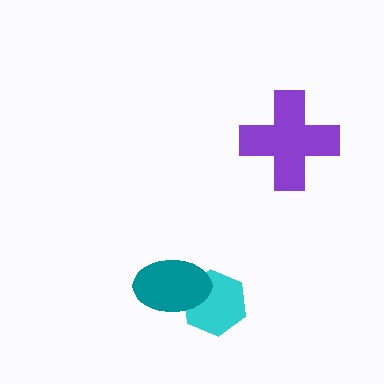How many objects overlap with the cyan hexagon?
1 object overlaps with the cyan hexagon.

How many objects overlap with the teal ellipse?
1 object overlaps with the teal ellipse.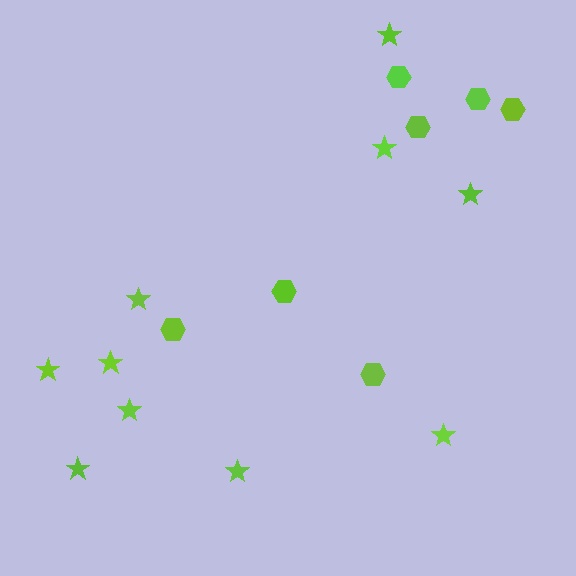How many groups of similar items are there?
There are 2 groups: one group of hexagons (7) and one group of stars (10).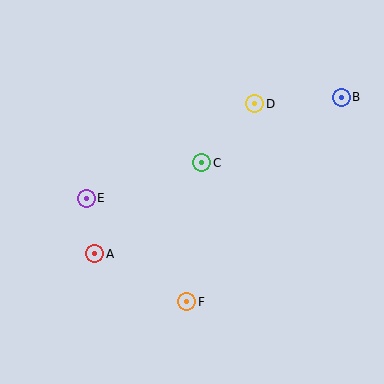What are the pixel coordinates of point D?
Point D is at (255, 104).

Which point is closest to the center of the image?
Point C at (202, 163) is closest to the center.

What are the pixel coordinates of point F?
Point F is at (187, 302).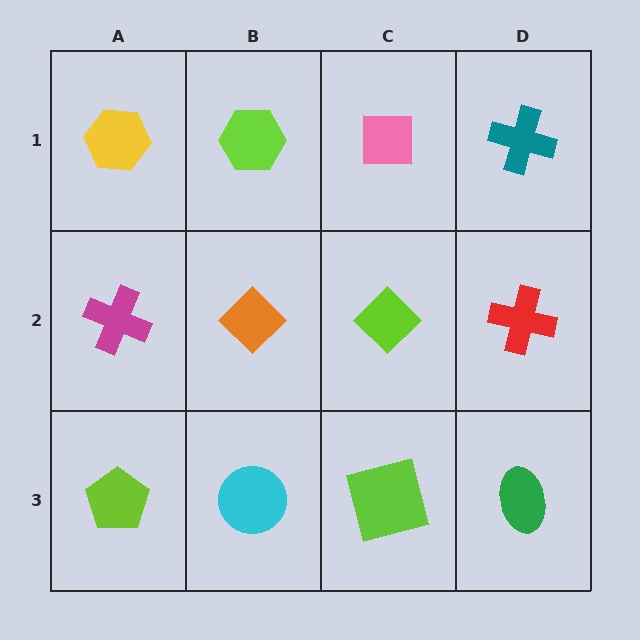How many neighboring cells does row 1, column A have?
2.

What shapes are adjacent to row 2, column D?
A teal cross (row 1, column D), a green ellipse (row 3, column D), a lime diamond (row 2, column C).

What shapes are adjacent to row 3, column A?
A magenta cross (row 2, column A), a cyan circle (row 3, column B).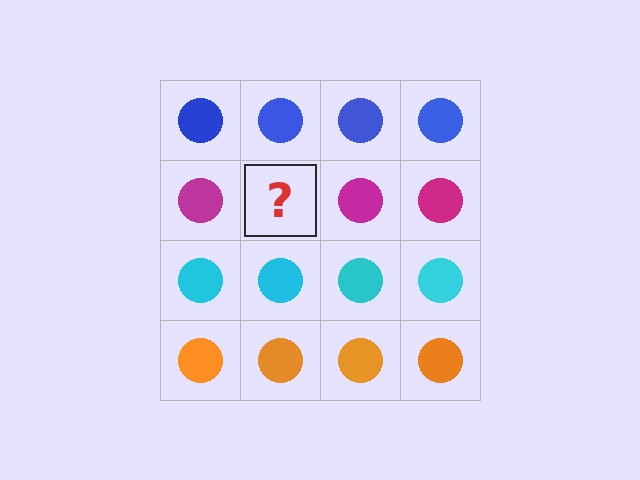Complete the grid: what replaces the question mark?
The question mark should be replaced with a magenta circle.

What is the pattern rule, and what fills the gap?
The rule is that each row has a consistent color. The gap should be filled with a magenta circle.